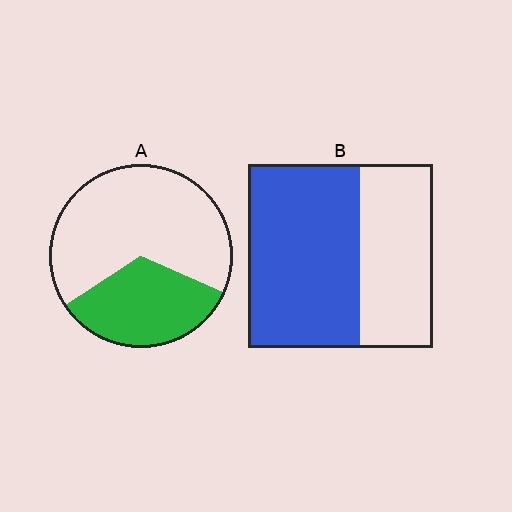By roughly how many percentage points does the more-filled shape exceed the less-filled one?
By roughly 25 percentage points (B over A).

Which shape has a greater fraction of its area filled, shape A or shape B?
Shape B.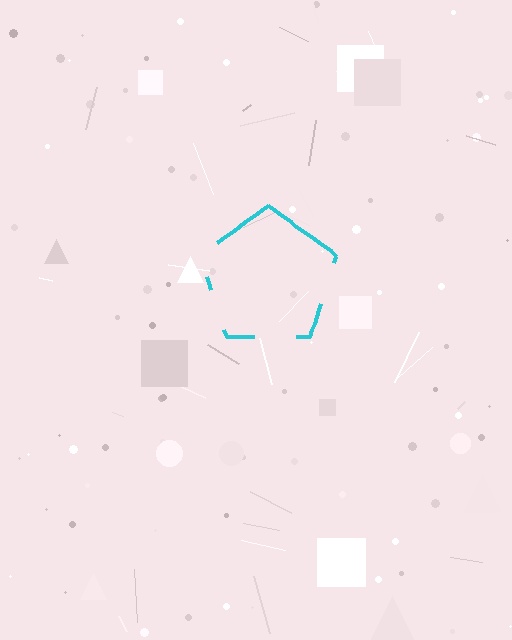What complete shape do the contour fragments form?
The contour fragments form a pentagon.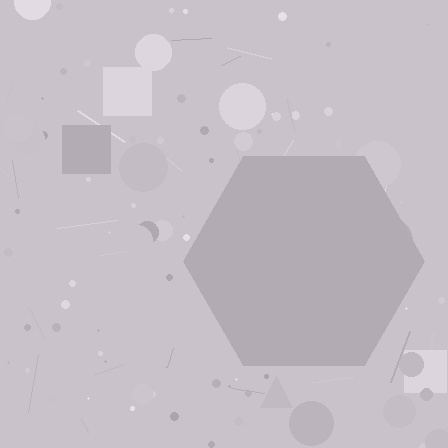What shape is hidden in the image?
A hexagon is hidden in the image.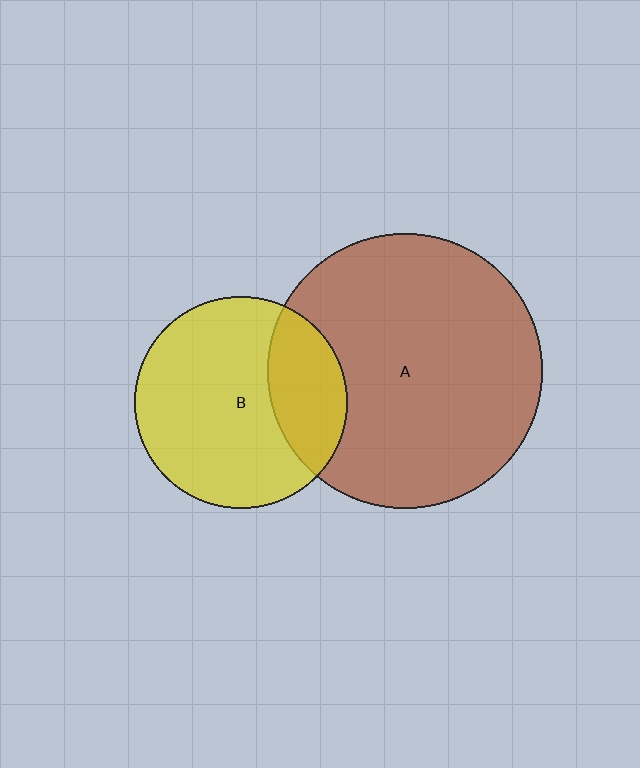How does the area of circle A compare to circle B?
Approximately 1.7 times.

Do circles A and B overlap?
Yes.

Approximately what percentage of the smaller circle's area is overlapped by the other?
Approximately 25%.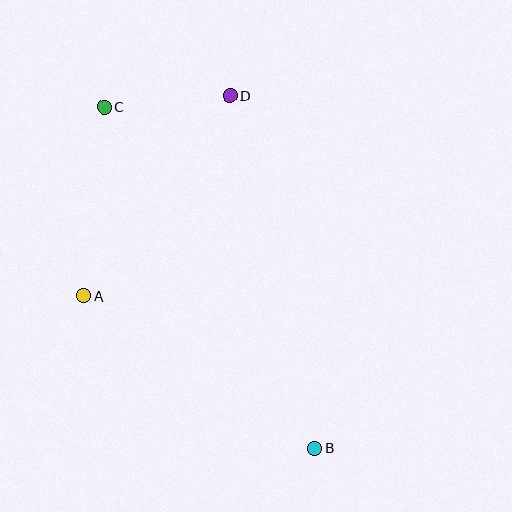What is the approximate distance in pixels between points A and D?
The distance between A and D is approximately 248 pixels.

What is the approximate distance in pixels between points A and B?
The distance between A and B is approximately 277 pixels.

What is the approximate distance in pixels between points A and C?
The distance between A and C is approximately 191 pixels.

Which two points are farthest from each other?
Points B and C are farthest from each other.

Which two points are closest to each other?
Points C and D are closest to each other.